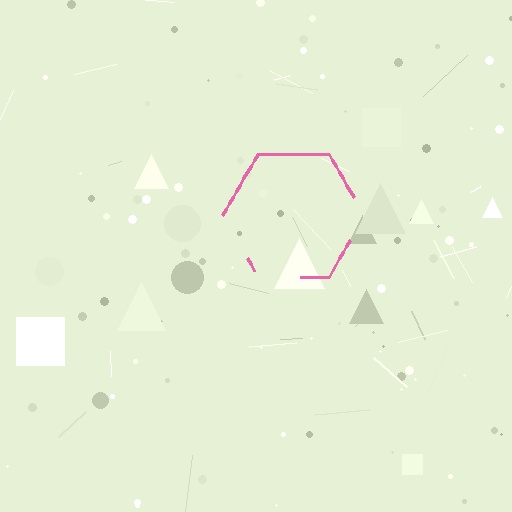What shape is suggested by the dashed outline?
The dashed outline suggests a hexagon.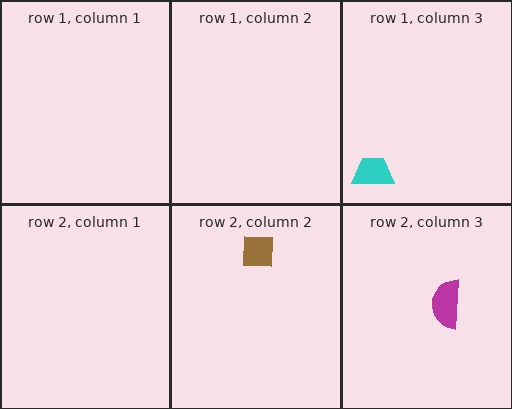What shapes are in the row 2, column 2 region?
The brown square.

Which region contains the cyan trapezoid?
The row 1, column 3 region.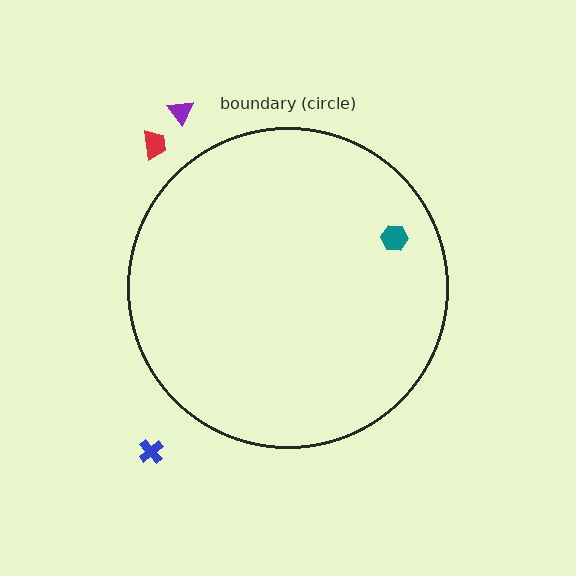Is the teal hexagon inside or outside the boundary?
Inside.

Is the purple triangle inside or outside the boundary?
Outside.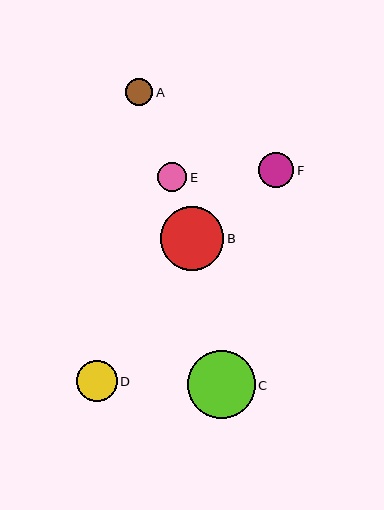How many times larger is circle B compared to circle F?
Circle B is approximately 1.8 times the size of circle F.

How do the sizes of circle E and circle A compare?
Circle E and circle A are approximately the same size.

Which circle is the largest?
Circle C is the largest with a size of approximately 68 pixels.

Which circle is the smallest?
Circle A is the smallest with a size of approximately 27 pixels.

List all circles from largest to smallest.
From largest to smallest: C, B, D, F, E, A.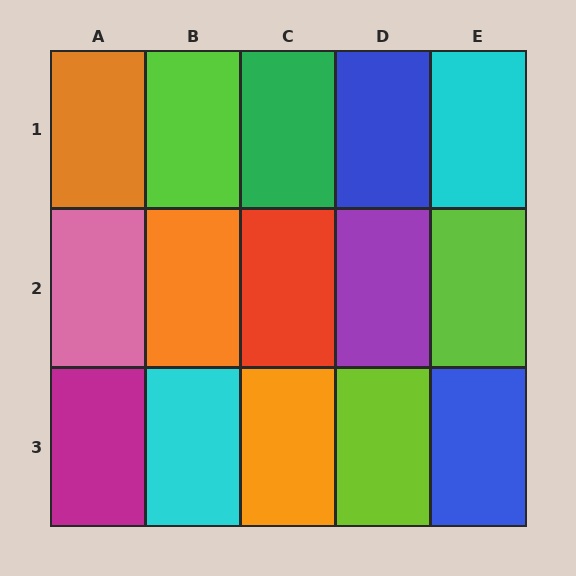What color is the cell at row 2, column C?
Red.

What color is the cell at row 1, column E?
Cyan.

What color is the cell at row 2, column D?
Purple.